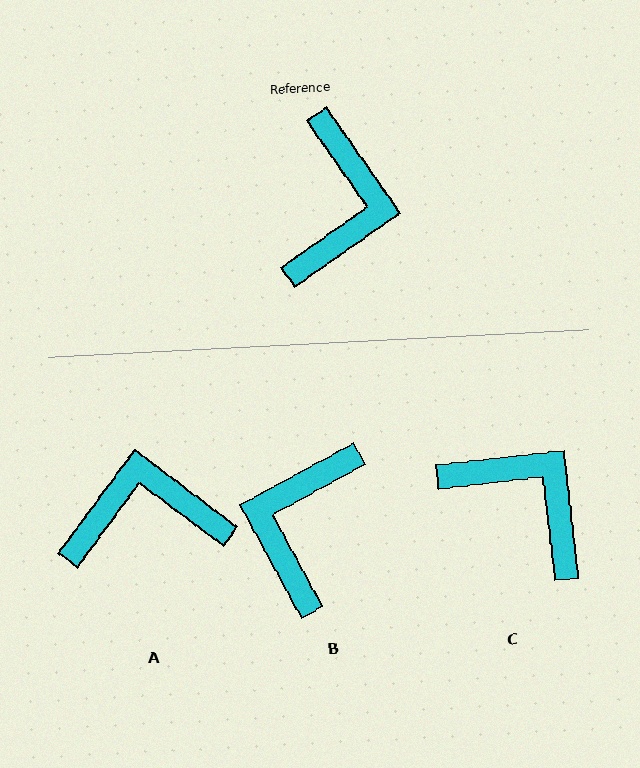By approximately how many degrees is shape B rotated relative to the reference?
Approximately 173 degrees counter-clockwise.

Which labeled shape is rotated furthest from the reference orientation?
B, about 173 degrees away.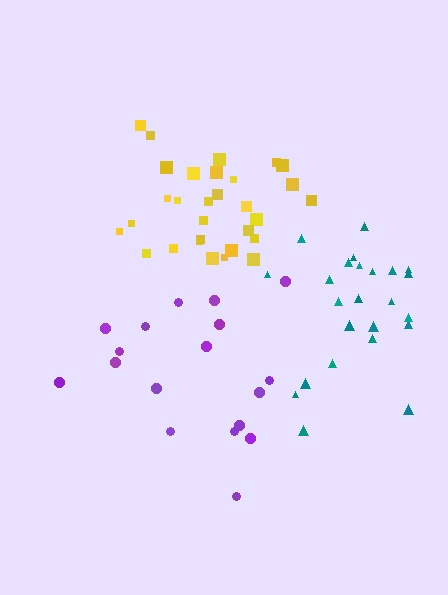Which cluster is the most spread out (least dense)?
Purple.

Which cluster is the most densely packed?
Yellow.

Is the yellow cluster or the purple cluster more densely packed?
Yellow.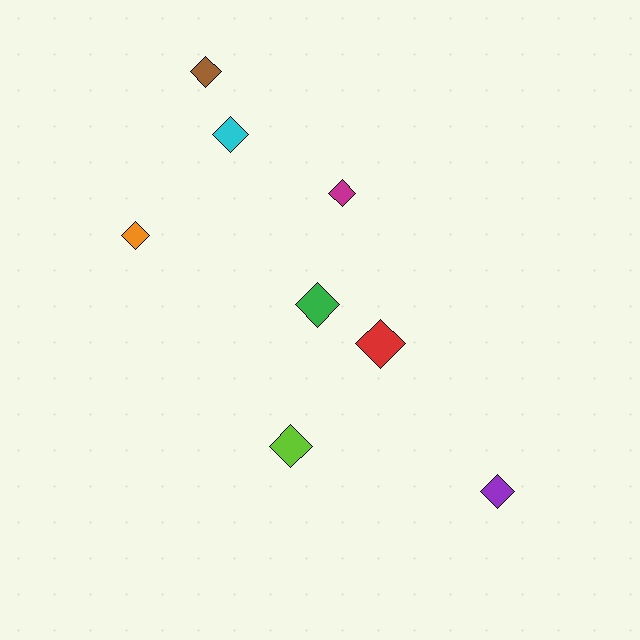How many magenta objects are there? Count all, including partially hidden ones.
There is 1 magenta object.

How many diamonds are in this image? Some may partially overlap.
There are 8 diamonds.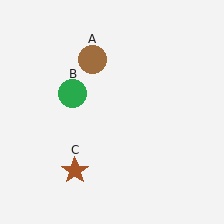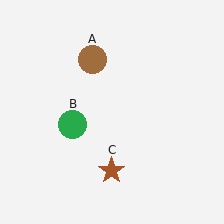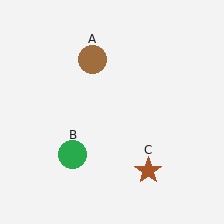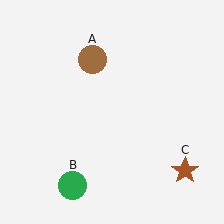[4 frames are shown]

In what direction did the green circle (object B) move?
The green circle (object B) moved down.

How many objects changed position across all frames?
2 objects changed position: green circle (object B), brown star (object C).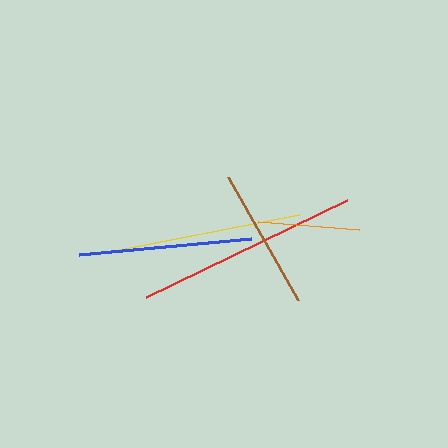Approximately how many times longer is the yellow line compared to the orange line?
The yellow line is approximately 1.9 times the length of the orange line.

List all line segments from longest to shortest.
From longest to shortest: red, yellow, blue, brown, orange.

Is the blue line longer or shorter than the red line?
The red line is longer than the blue line.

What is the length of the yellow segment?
The yellow segment is approximately 198 pixels long.